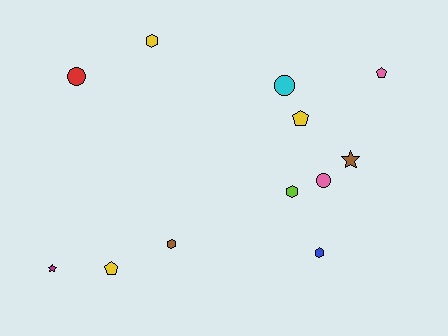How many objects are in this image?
There are 12 objects.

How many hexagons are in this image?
There are 4 hexagons.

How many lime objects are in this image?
There is 1 lime object.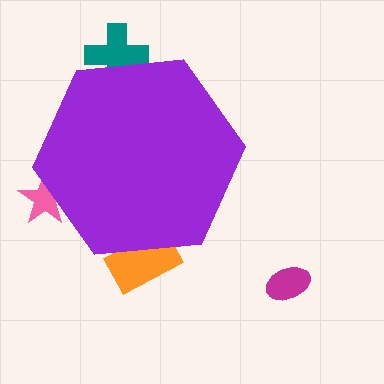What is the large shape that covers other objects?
A purple hexagon.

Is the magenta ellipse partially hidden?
No, the magenta ellipse is fully visible.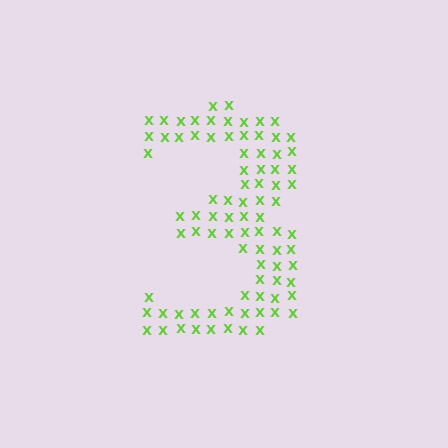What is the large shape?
The large shape is the digit 3.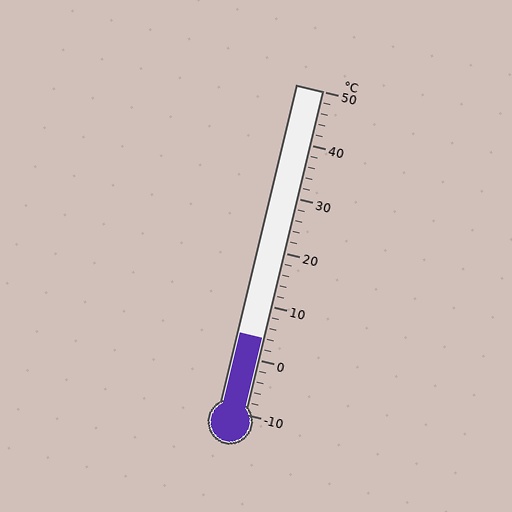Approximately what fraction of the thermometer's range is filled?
The thermometer is filled to approximately 25% of its range.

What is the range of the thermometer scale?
The thermometer scale ranges from -10°C to 50°C.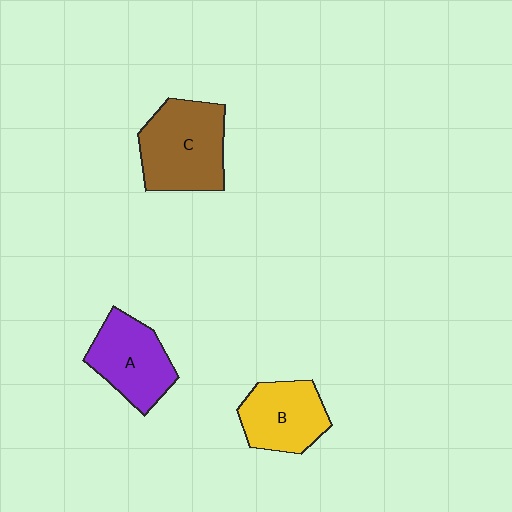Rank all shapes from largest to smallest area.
From largest to smallest: C (brown), A (purple), B (yellow).